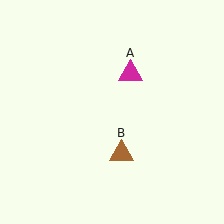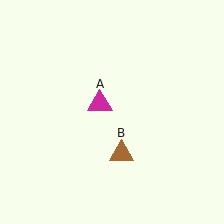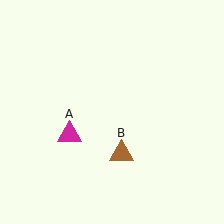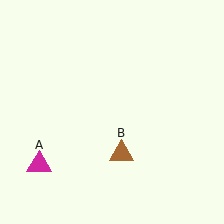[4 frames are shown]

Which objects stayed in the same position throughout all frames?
Brown triangle (object B) remained stationary.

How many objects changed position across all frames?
1 object changed position: magenta triangle (object A).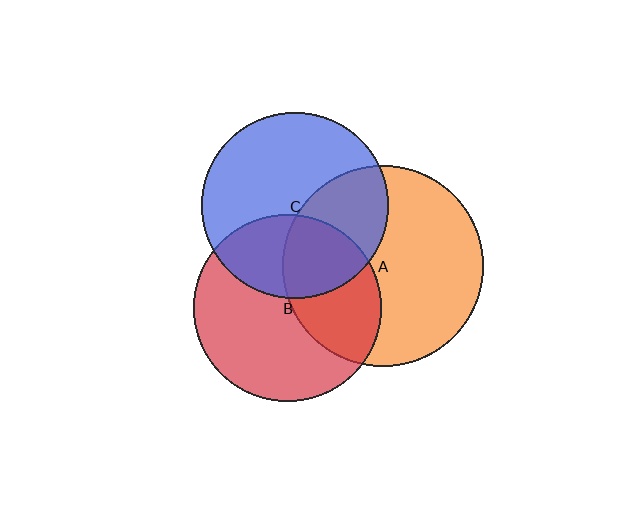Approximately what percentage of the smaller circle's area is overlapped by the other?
Approximately 35%.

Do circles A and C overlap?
Yes.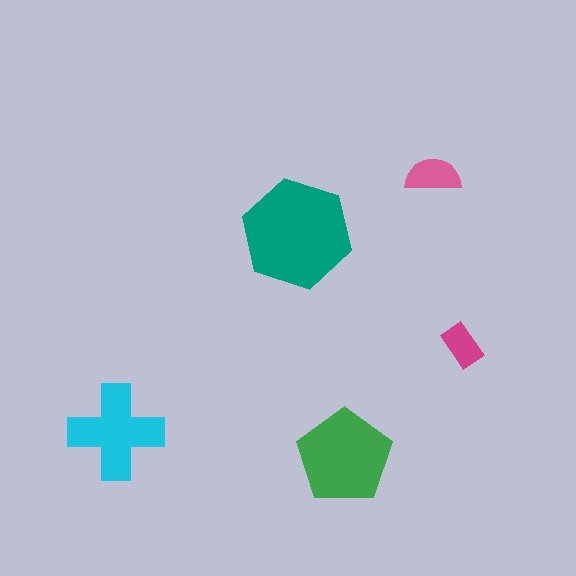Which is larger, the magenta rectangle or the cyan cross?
The cyan cross.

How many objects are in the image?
There are 5 objects in the image.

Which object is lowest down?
The green pentagon is bottommost.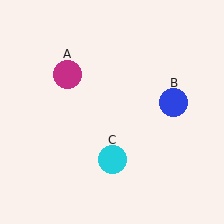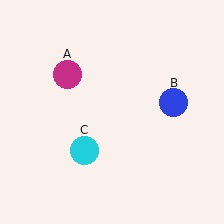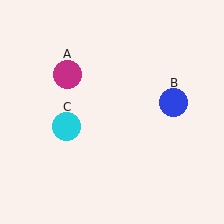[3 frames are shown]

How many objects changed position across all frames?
1 object changed position: cyan circle (object C).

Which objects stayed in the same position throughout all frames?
Magenta circle (object A) and blue circle (object B) remained stationary.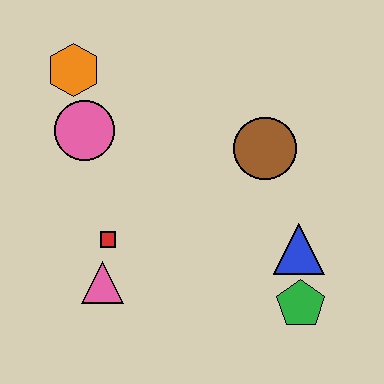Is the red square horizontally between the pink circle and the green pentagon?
Yes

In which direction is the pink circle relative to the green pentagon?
The pink circle is to the left of the green pentagon.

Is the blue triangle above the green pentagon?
Yes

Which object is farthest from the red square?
The green pentagon is farthest from the red square.